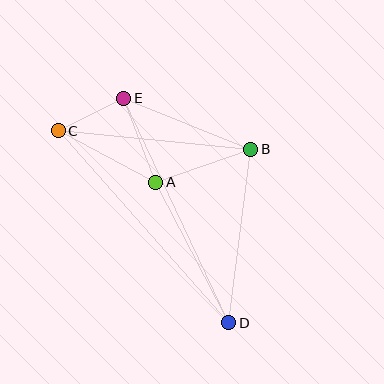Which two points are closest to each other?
Points C and E are closest to each other.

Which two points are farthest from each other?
Points C and D are farthest from each other.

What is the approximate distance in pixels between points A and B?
The distance between A and B is approximately 101 pixels.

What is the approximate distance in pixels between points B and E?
The distance between B and E is approximately 137 pixels.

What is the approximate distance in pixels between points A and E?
The distance between A and E is approximately 90 pixels.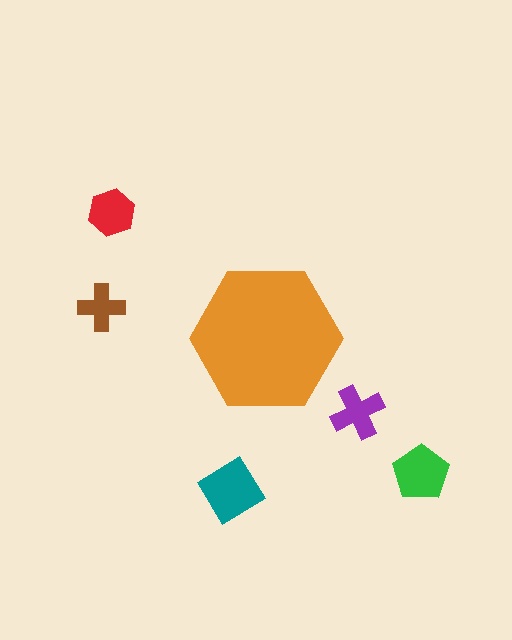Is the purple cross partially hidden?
No, the purple cross is fully visible.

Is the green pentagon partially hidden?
No, the green pentagon is fully visible.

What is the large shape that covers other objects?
An orange hexagon.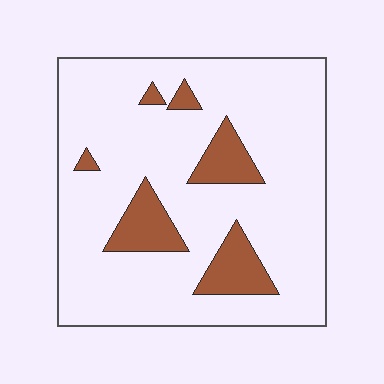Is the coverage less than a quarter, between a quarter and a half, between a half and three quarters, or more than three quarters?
Less than a quarter.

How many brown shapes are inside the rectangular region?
6.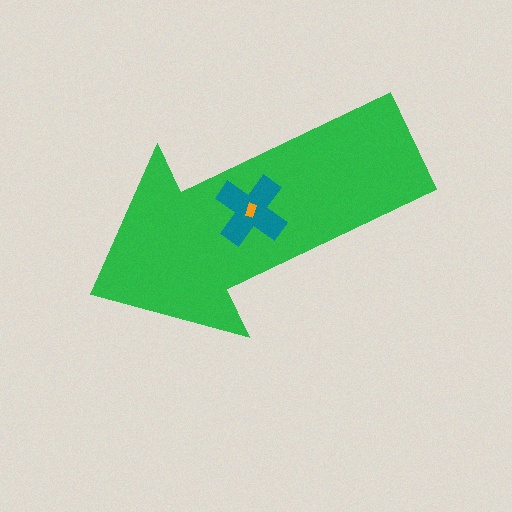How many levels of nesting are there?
3.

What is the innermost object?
The orange rectangle.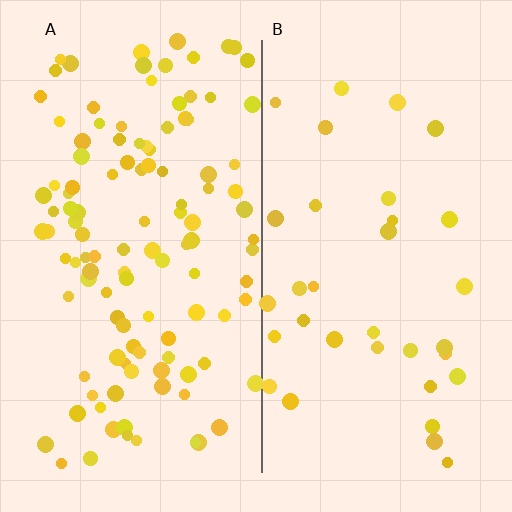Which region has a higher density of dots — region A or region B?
A (the left).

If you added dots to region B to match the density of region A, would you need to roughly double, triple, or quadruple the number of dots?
Approximately triple.